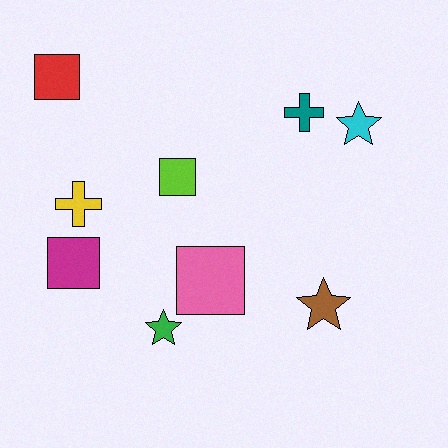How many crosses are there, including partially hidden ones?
There are 2 crosses.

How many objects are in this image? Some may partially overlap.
There are 9 objects.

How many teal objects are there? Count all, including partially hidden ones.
There is 1 teal object.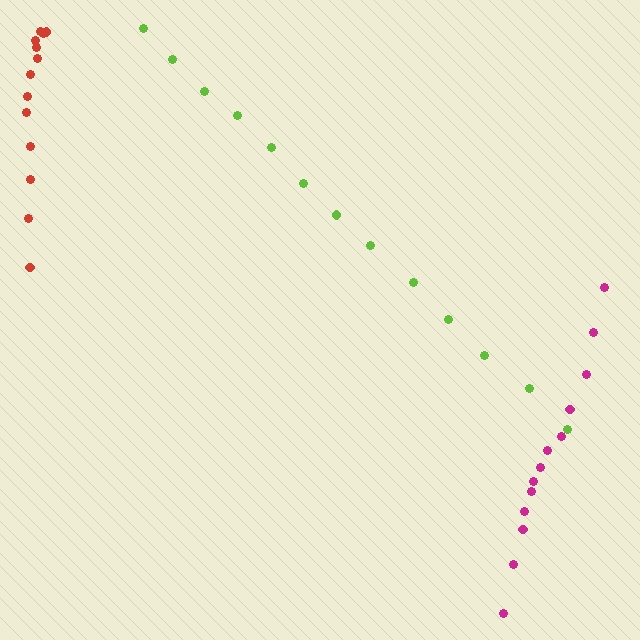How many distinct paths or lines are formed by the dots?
There are 3 distinct paths.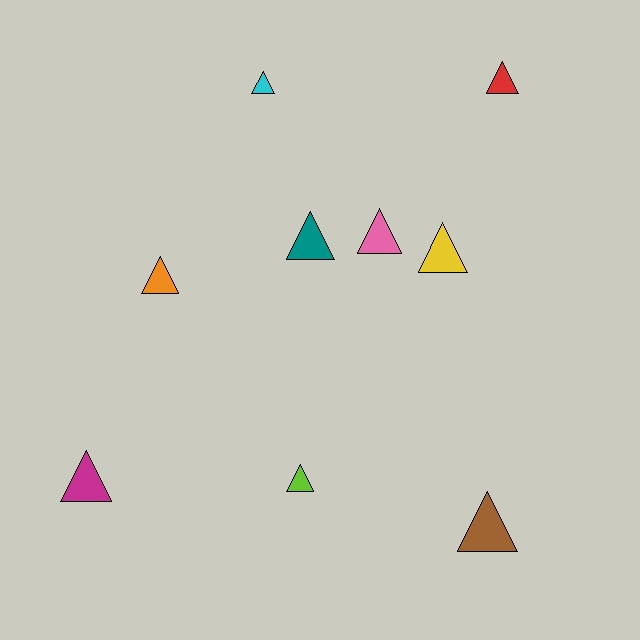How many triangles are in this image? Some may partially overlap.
There are 9 triangles.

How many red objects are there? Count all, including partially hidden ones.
There is 1 red object.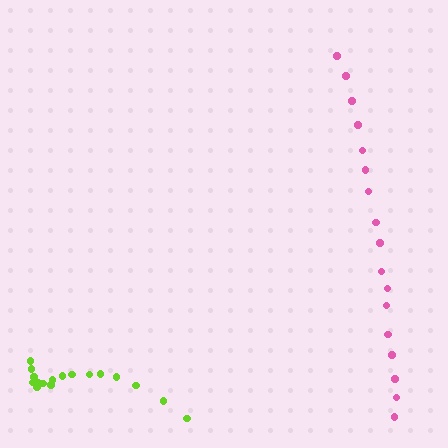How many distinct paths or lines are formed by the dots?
There are 2 distinct paths.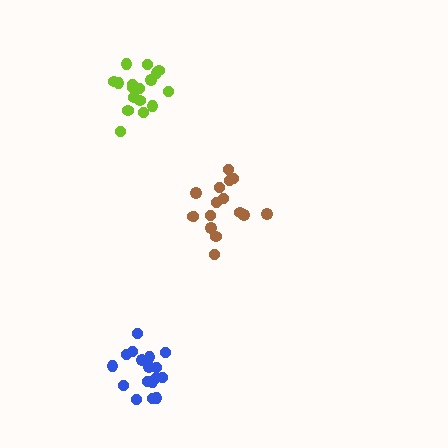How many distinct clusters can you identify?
There are 3 distinct clusters.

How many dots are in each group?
Group 1: 17 dots, Group 2: 17 dots, Group 3: 16 dots (50 total).